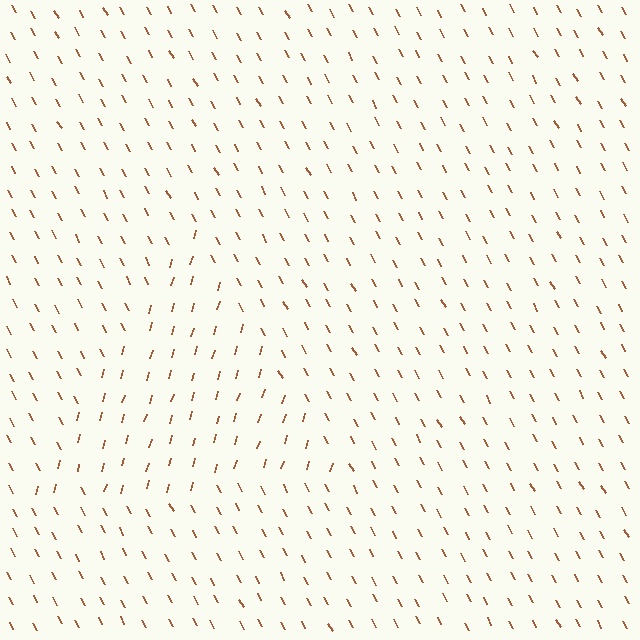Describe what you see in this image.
The image is filled with small brown line segments. A triangle region in the image has lines oriented differently from the surrounding lines, creating a visible texture boundary.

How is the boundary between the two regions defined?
The boundary is defined purely by a change in line orientation (approximately 45 degrees difference). All lines are the same color and thickness.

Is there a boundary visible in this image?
Yes, there is a texture boundary formed by a change in line orientation.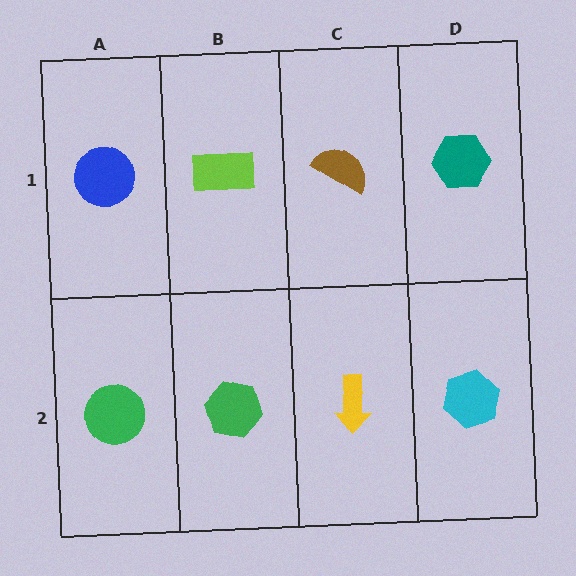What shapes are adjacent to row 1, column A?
A green circle (row 2, column A), a lime rectangle (row 1, column B).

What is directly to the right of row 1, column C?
A teal hexagon.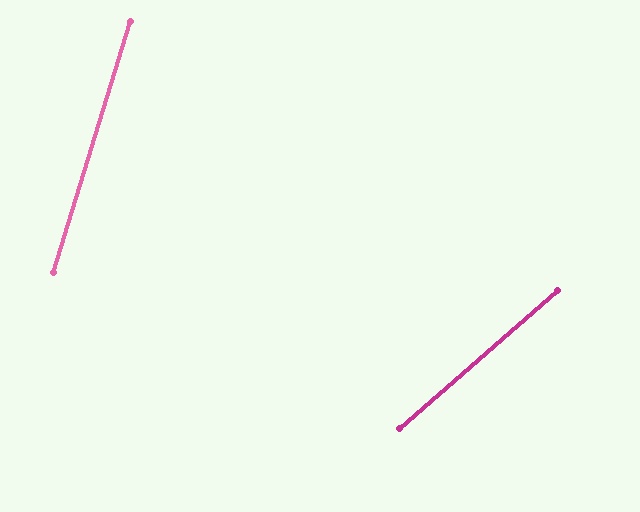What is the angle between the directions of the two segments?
Approximately 32 degrees.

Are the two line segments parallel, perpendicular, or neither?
Neither parallel nor perpendicular — they differ by about 32°.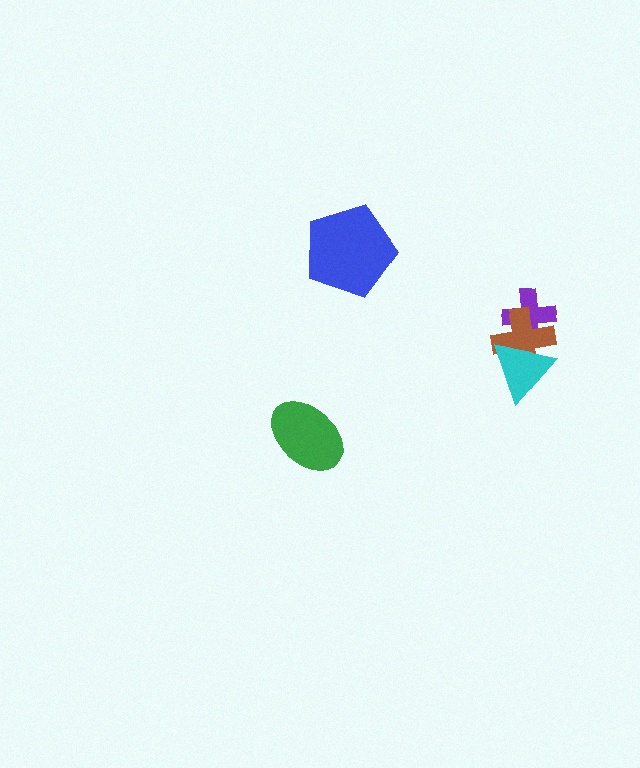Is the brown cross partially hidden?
Yes, it is partially covered by another shape.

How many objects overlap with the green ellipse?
0 objects overlap with the green ellipse.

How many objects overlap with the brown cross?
2 objects overlap with the brown cross.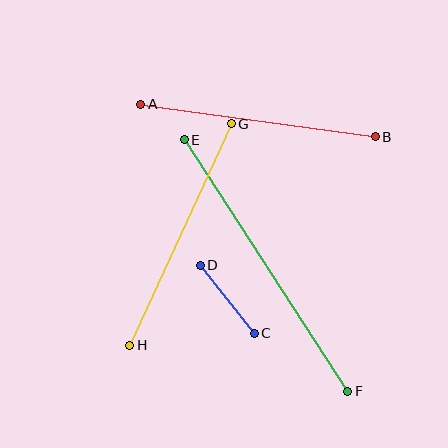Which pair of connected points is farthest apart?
Points E and F are farthest apart.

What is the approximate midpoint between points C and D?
The midpoint is at approximately (227, 299) pixels.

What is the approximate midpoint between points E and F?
The midpoint is at approximately (266, 266) pixels.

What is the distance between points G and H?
The distance is approximately 244 pixels.